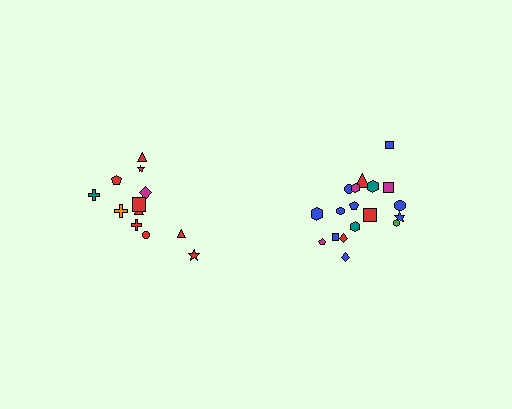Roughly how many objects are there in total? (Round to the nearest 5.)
Roughly 30 objects in total.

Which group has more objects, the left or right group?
The right group.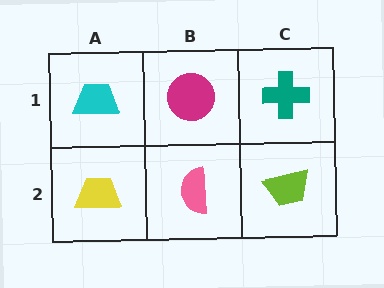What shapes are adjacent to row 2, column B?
A magenta circle (row 1, column B), a yellow trapezoid (row 2, column A), a lime trapezoid (row 2, column C).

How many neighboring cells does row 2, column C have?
2.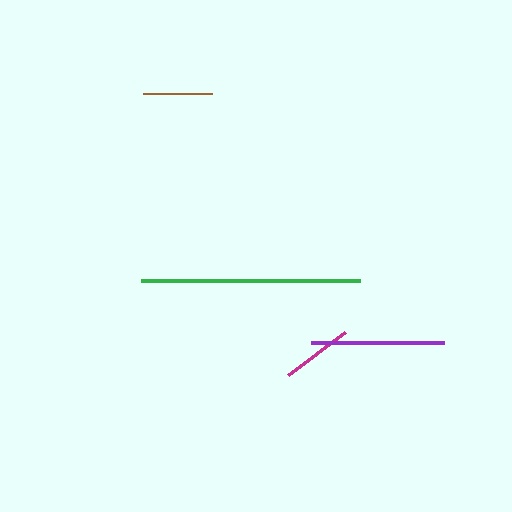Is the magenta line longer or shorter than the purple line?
The purple line is longer than the magenta line.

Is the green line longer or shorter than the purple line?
The green line is longer than the purple line.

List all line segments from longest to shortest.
From longest to shortest: green, purple, magenta, brown.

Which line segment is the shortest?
The brown line is the shortest at approximately 70 pixels.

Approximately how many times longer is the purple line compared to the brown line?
The purple line is approximately 1.9 times the length of the brown line.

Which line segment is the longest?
The green line is the longest at approximately 219 pixels.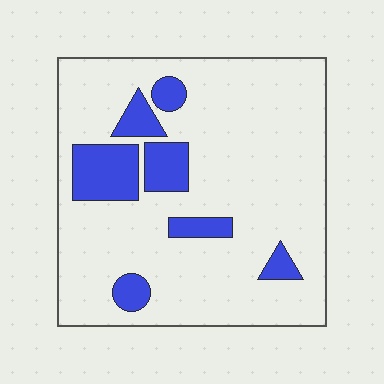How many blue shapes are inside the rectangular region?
7.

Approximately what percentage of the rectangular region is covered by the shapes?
Approximately 15%.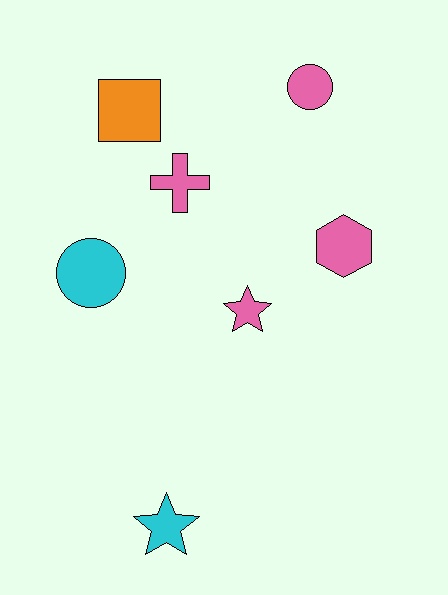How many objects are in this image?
There are 7 objects.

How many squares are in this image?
There is 1 square.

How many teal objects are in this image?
There are no teal objects.